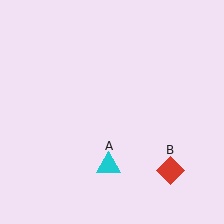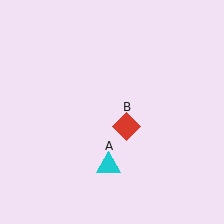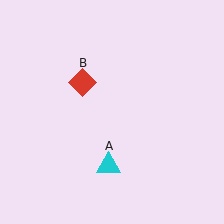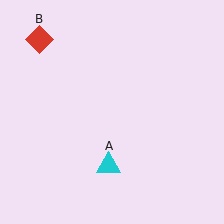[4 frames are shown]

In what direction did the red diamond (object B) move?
The red diamond (object B) moved up and to the left.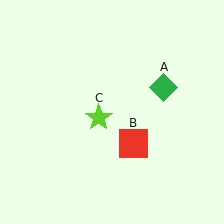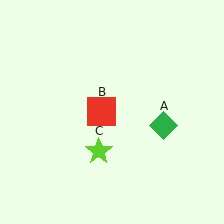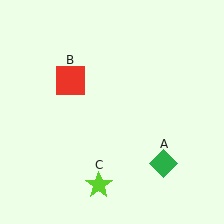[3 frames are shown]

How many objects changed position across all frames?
3 objects changed position: green diamond (object A), red square (object B), lime star (object C).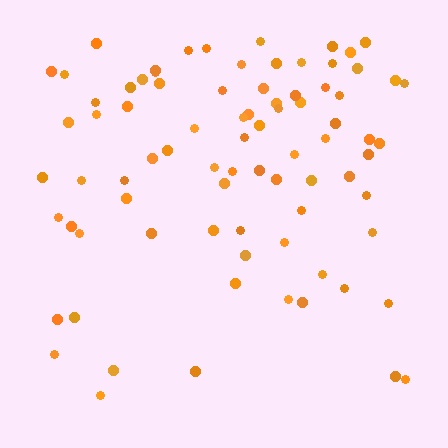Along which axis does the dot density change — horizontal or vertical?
Vertical.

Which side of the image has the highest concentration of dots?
The top.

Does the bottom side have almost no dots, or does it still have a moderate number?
Still a moderate number, just noticeably fewer than the top.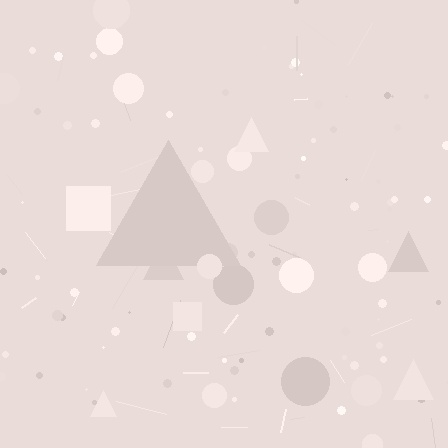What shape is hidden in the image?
A triangle is hidden in the image.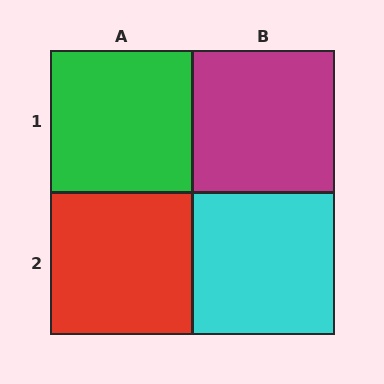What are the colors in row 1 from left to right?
Green, magenta.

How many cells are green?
1 cell is green.